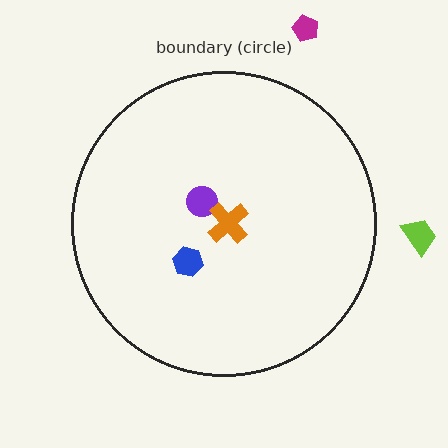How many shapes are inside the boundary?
3 inside, 2 outside.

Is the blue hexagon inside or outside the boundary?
Inside.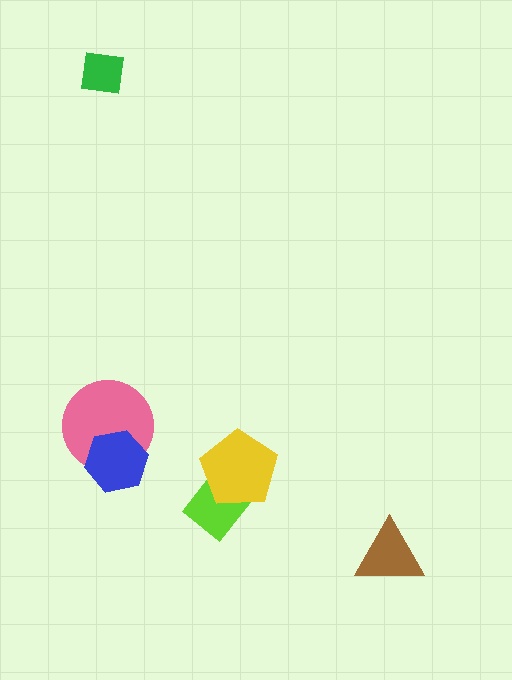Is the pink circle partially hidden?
Yes, it is partially covered by another shape.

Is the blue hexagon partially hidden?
No, no other shape covers it.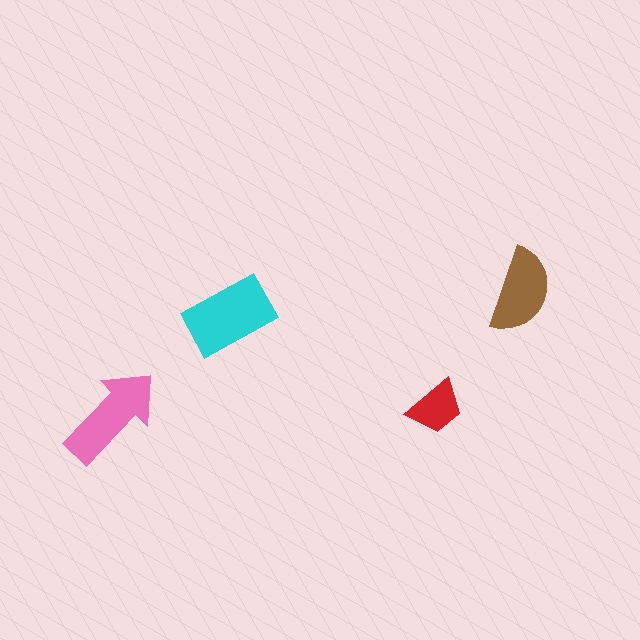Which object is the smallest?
The red trapezoid.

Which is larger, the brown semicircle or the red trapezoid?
The brown semicircle.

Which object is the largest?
The cyan rectangle.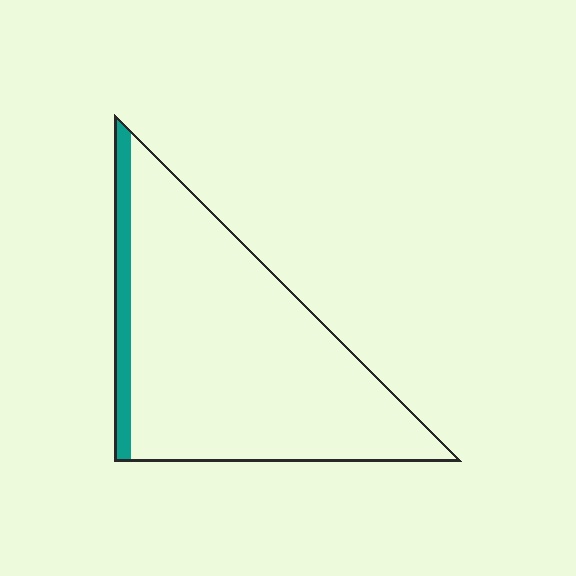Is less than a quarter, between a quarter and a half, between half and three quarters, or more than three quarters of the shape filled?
Less than a quarter.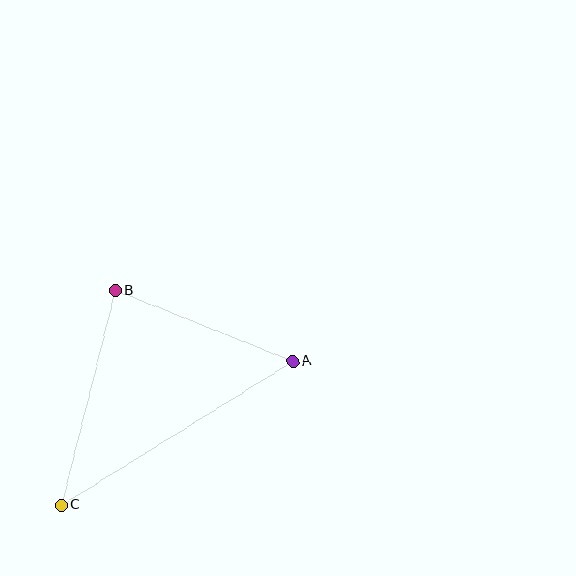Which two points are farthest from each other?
Points A and C are farthest from each other.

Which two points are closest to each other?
Points A and B are closest to each other.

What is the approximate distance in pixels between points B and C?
The distance between B and C is approximately 221 pixels.